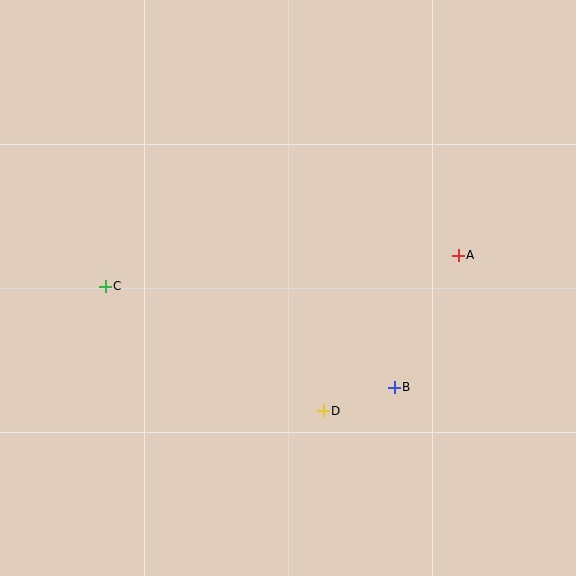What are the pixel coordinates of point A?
Point A is at (458, 255).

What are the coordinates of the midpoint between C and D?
The midpoint between C and D is at (214, 348).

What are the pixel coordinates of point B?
Point B is at (394, 388).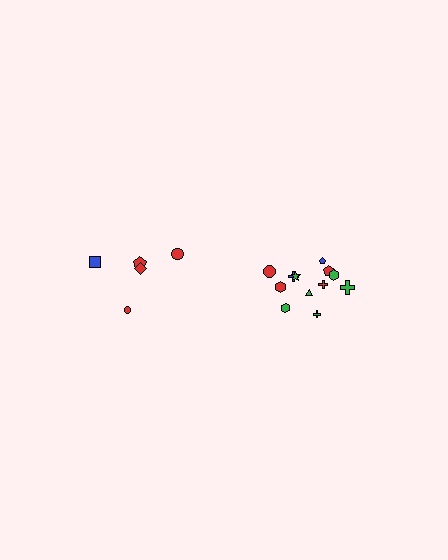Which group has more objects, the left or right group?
The right group.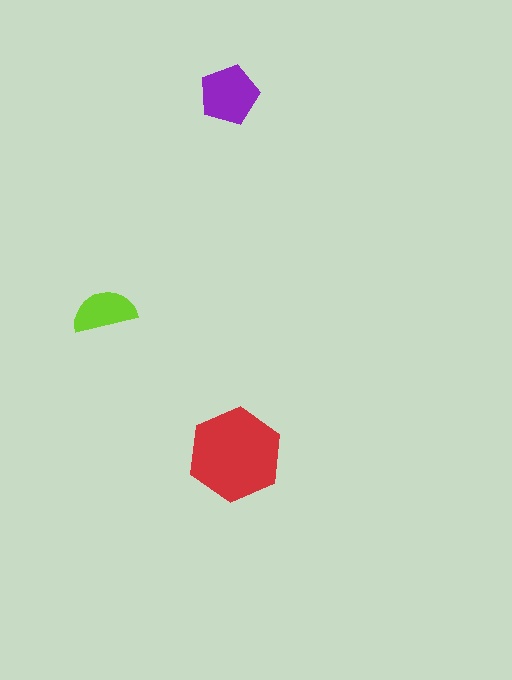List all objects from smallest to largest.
The lime semicircle, the purple pentagon, the red hexagon.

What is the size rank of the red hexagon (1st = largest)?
1st.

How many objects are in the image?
There are 3 objects in the image.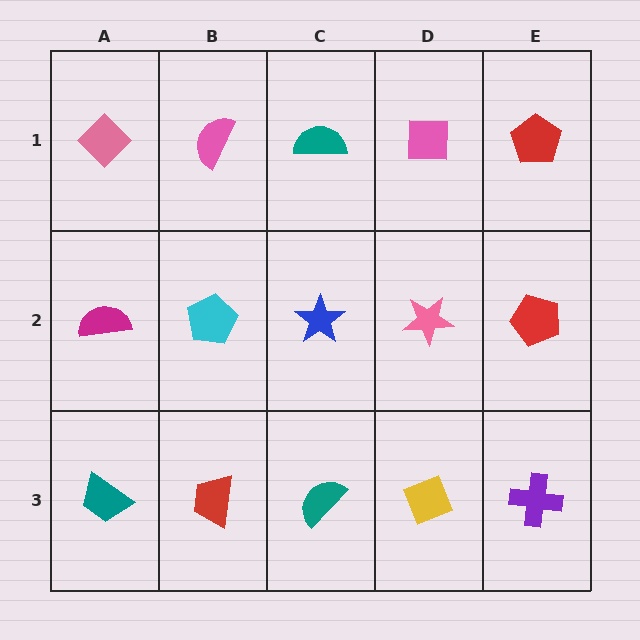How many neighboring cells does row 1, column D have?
3.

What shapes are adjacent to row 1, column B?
A cyan pentagon (row 2, column B), a pink diamond (row 1, column A), a teal semicircle (row 1, column C).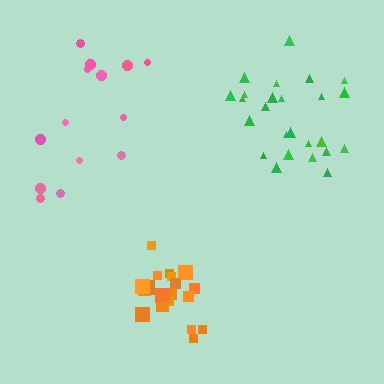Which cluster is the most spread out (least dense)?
Pink.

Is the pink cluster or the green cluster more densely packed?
Green.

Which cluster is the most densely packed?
Orange.